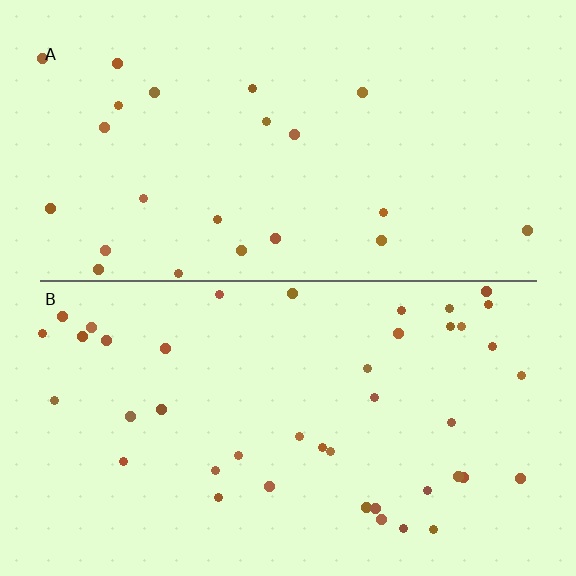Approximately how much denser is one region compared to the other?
Approximately 1.9× — region B over region A.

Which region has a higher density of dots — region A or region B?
B (the bottom).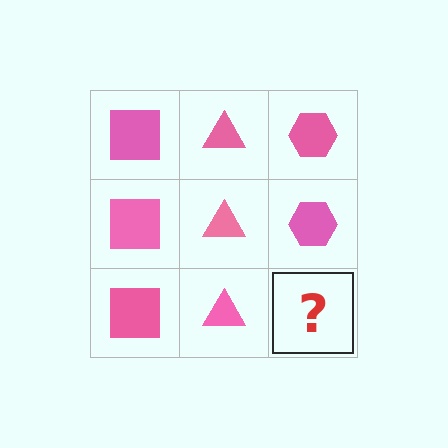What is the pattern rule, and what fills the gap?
The rule is that each column has a consistent shape. The gap should be filled with a pink hexagon.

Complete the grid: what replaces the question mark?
The question mark should be replaced with a pink hexagon.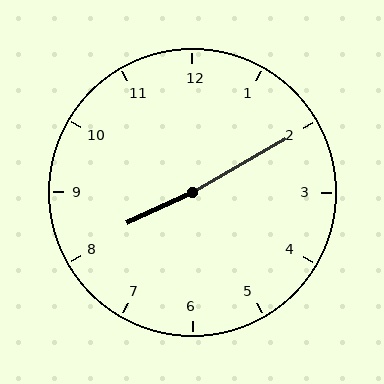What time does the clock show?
8:10.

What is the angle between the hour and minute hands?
Approximately 175 degrees.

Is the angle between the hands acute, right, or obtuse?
It is obtuse.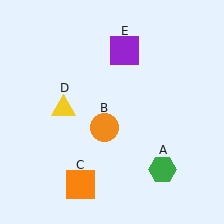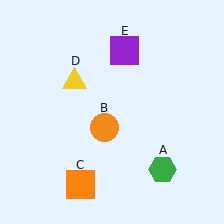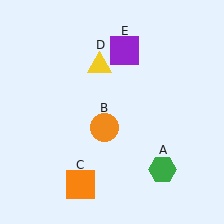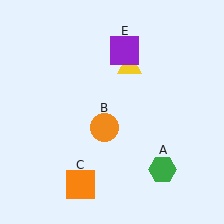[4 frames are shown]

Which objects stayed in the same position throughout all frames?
Green hexagon (object A) and orange circle (object B) and orange square (object C) and purple square (object E) remained stationary.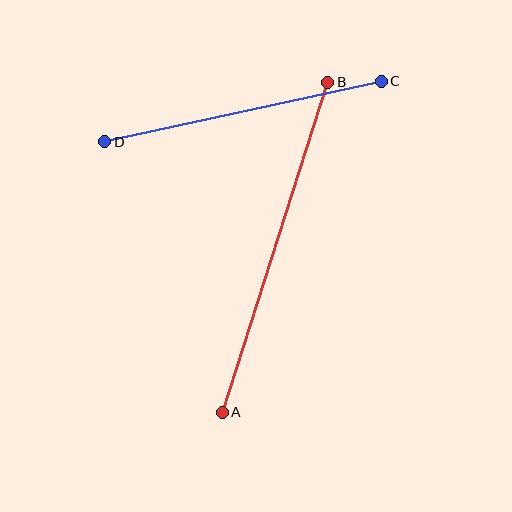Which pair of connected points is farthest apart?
Points A and B are farthest apart.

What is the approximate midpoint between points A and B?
The midpoint is at approximately (275, 247) pixels.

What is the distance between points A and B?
The distance is approximately 346 pixels.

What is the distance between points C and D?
The distance is approximately 283 pixels.